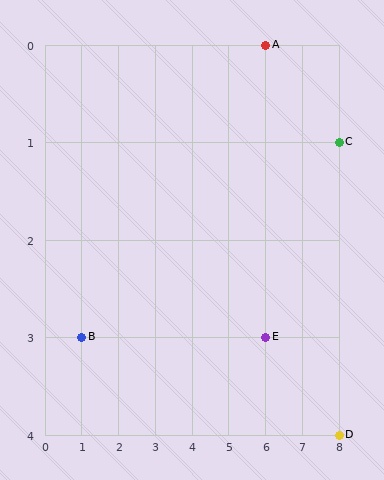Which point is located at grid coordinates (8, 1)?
Point C is at (8, 1).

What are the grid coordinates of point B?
Point B is at grid coordinates (1, 3).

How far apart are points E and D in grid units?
Points E and D are 2 columns and 1 row apart (about 2.2 grid units diagonally).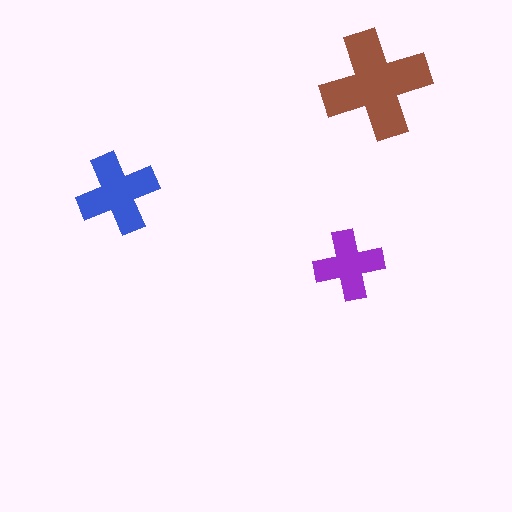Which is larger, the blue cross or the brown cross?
The brown one.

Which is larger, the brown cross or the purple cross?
The brown one.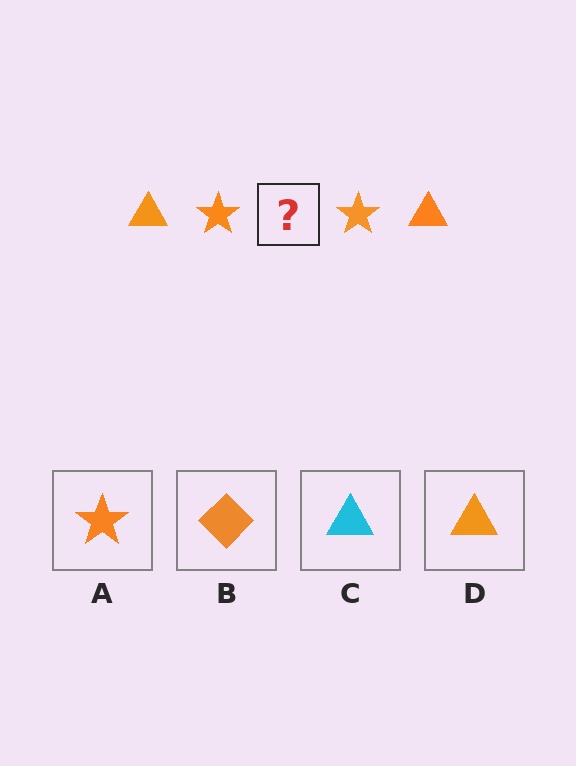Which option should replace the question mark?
Option D.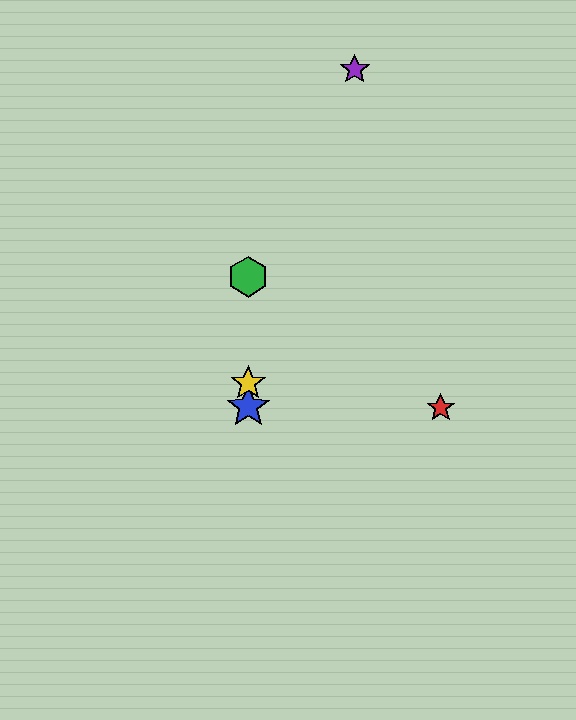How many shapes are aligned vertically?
3 shapes (the blue star, the green hexagon, the yellow star) are aligned vertically.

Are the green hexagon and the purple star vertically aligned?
No, the green hexagon is at x≈248 and the purple star is at x≈355.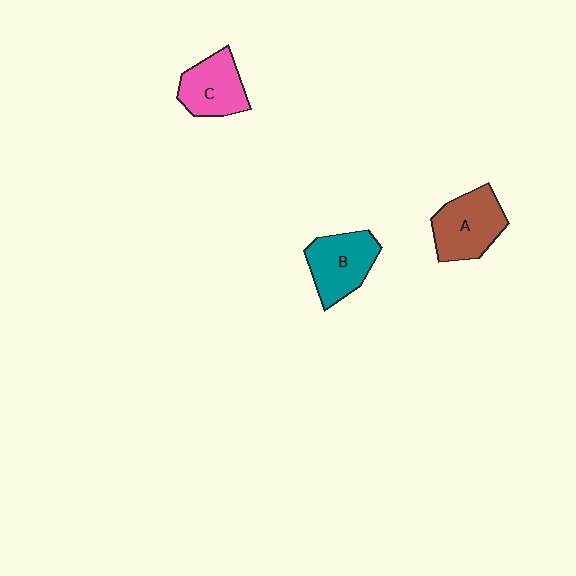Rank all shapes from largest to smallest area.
From largest to smallest: A (brown), B (teal), C (pink).